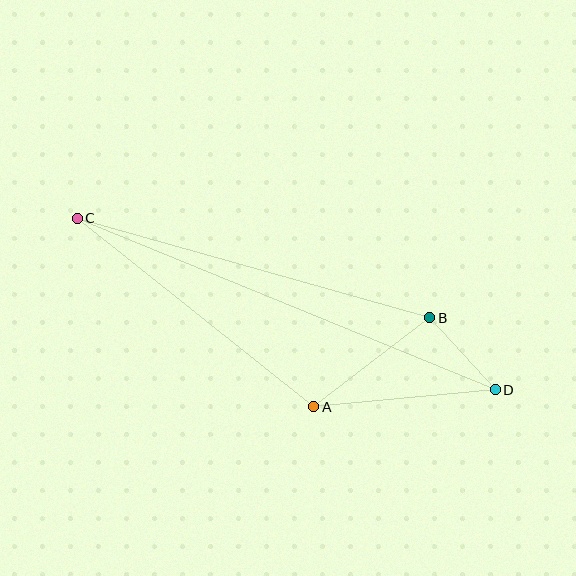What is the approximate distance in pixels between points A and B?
The distance between A and B is approximately 147 pixels.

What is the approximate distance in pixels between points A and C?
The distance between A and C is approximately 302 pixels.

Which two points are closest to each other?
Points B and D are closest to each other.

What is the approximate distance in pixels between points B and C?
The distance between B and C is approximately 366 pixels.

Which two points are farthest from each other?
Points C and D are farthest from each other.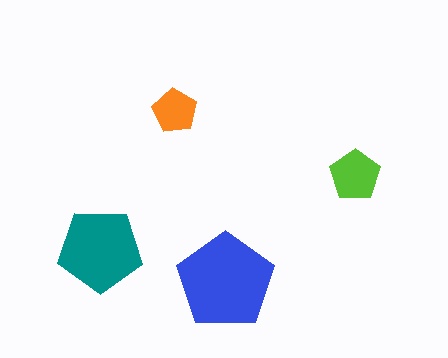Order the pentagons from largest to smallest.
the blue one, the teal one, the lime one, the orange one.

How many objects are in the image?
There are 4 objects in the image.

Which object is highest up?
The orange pentagon is topmost.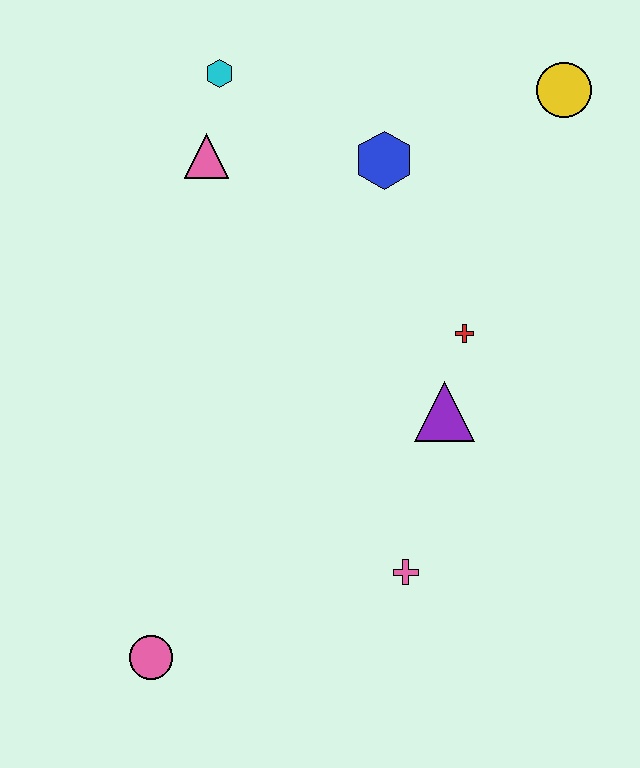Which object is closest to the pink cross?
The purple triangle is closest to the pink cross.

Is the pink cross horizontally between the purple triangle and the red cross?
No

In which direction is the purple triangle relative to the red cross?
The purple triangle is below the red cross.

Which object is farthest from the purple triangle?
The cyan hexagon is farthest from the purple triangle.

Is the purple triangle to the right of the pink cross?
Yes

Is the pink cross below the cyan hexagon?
Yes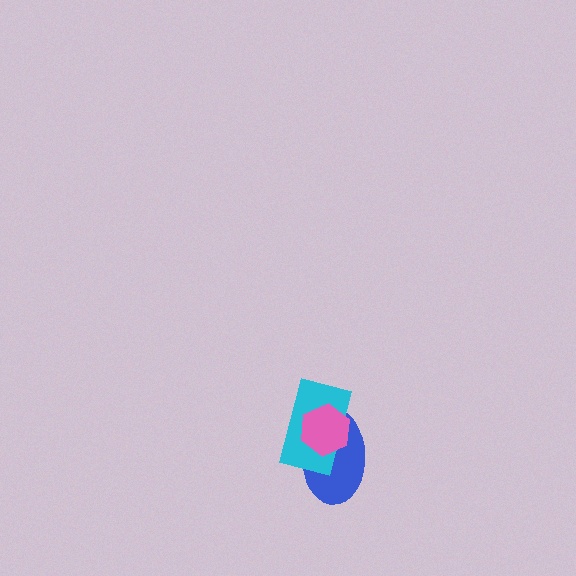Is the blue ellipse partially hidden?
Yes, it is partially covered by another shape.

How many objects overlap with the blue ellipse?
2 objects overlap with the blue ellipse.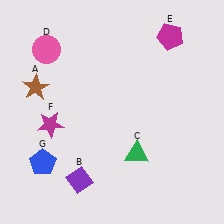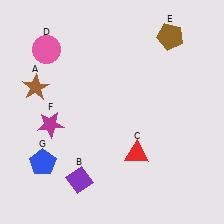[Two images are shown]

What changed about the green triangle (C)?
In Image 1, C is green. In Image 2, it changed to red.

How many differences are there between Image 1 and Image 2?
There are 2 differences between the two images.